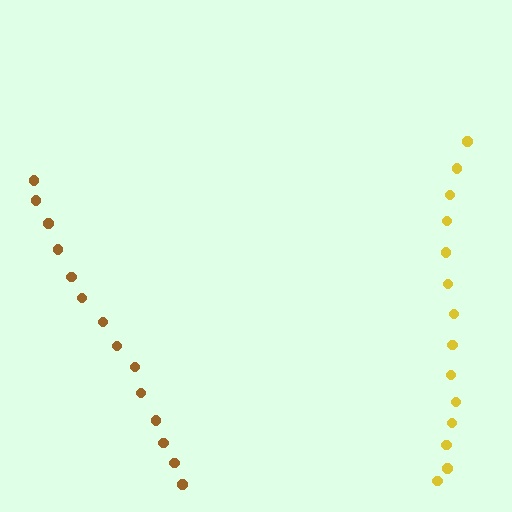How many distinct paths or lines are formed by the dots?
There are 2 distinct paths.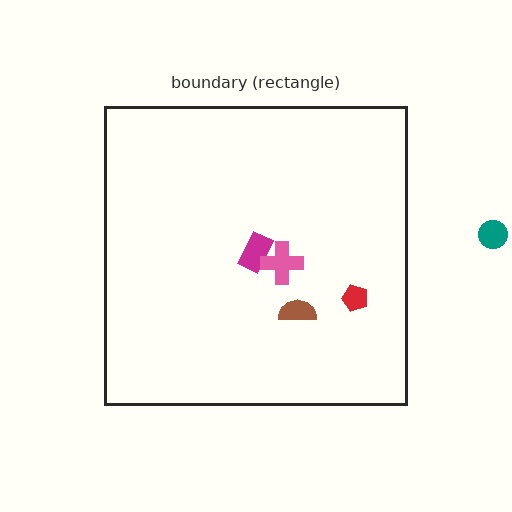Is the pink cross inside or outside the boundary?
Inside.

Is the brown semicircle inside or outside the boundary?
Inside.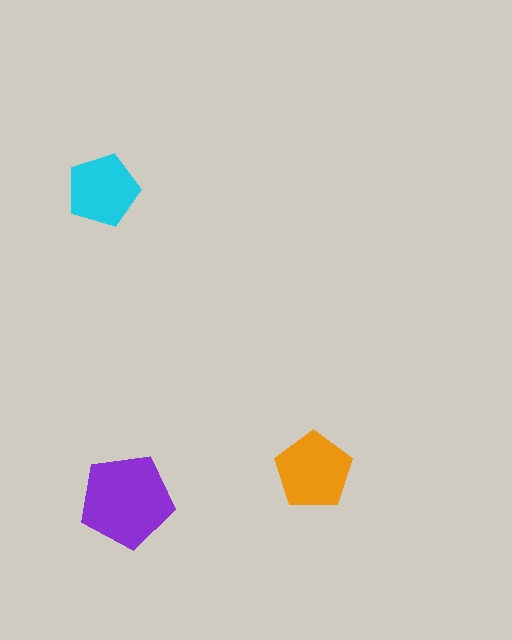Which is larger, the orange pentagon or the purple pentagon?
The purple one.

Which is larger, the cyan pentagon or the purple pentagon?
The purple one.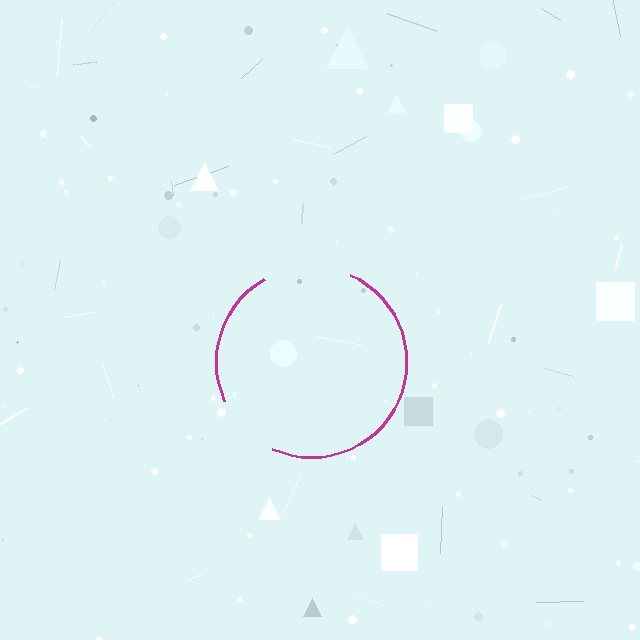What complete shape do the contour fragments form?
The contour fragments form a circle.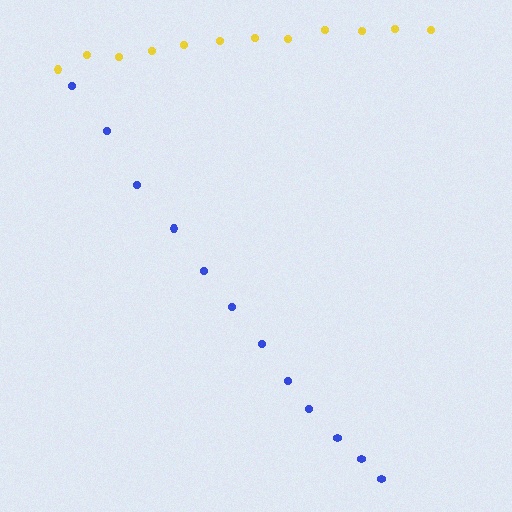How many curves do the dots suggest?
There are 2 distinct paths.